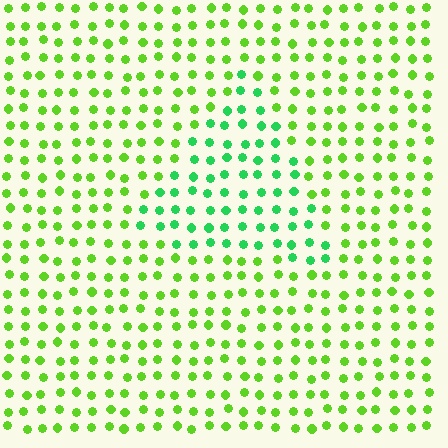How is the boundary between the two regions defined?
The boundary is defined purely by a slight shift in hue (about 36 degrees). Spacing, size, and orientation are identical on both sides.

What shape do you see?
I see a triangle.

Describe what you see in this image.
The image is filled with small lime elements in a uniform arrangement. A triangle-shaped region is visible where the elements are tinted to a slightly different hue, forming a subtle color boundary.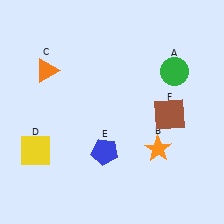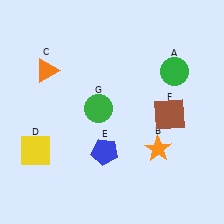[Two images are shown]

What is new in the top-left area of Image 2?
A green circle (G) was added in the top-left area of Image 2.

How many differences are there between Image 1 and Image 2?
There is 1 difference between the two images.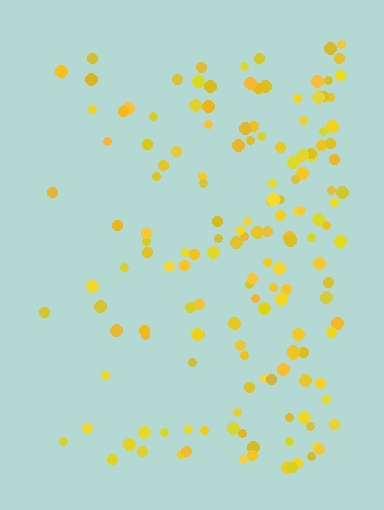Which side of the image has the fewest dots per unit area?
The left.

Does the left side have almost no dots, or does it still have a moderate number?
Still a moderate number, just noticeably fewer than the right.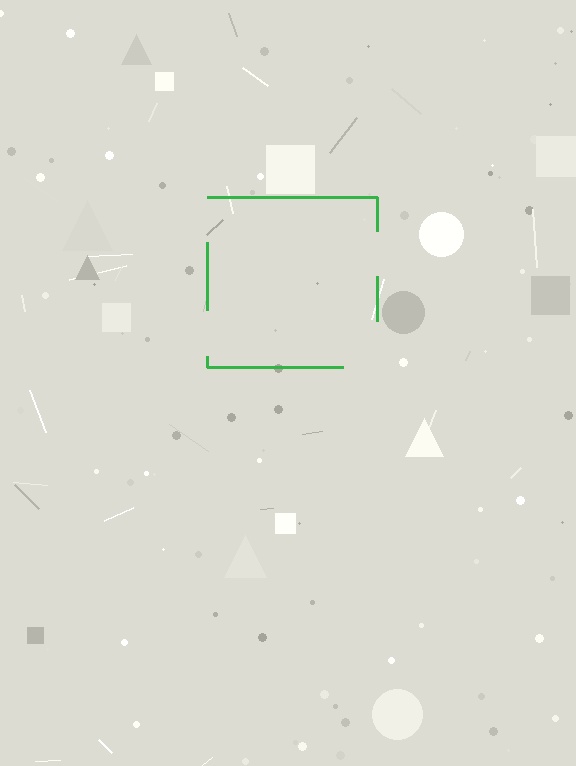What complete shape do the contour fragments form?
The contour fragments form a square.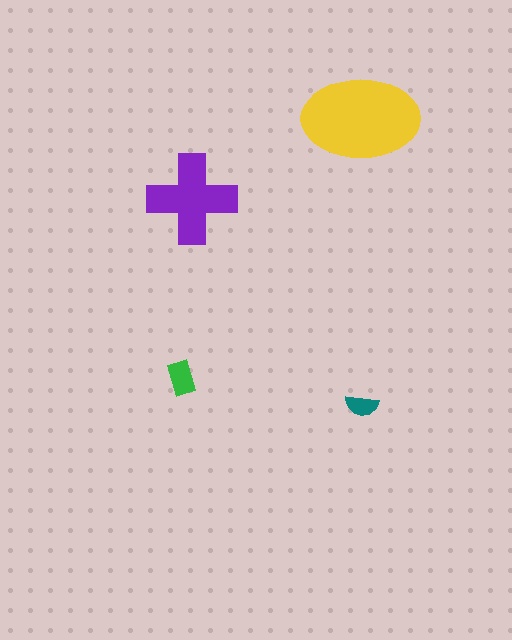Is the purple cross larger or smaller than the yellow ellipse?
Smaller.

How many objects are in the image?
There are 4 objects in the image.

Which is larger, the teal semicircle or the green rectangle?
The green rectangle.